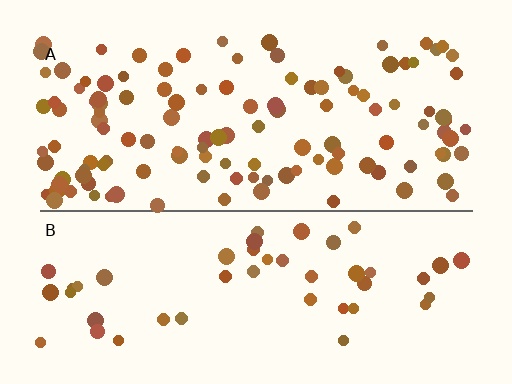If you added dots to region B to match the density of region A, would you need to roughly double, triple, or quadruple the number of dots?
Approximately triple.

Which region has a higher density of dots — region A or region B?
A (the top).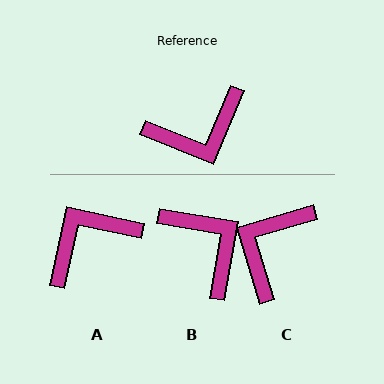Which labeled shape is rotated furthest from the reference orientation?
A, about 170 degrees away.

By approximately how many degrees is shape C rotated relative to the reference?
Approximately 141 degrees clockwise.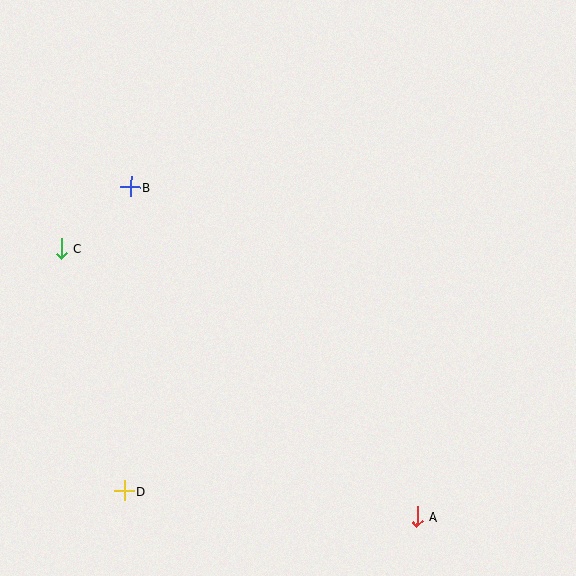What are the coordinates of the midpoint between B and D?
The midpoint between B and D is at (127, 339).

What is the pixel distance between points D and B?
The distance between D and B is 304 pixels.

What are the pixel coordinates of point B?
Point B is at (131, 187).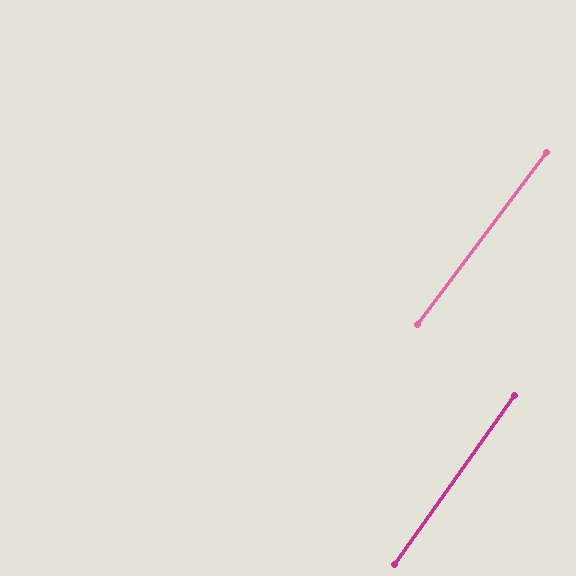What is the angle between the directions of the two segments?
Approximately 1 degree.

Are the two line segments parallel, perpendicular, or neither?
Parallel — their directions differ by only 1.5°.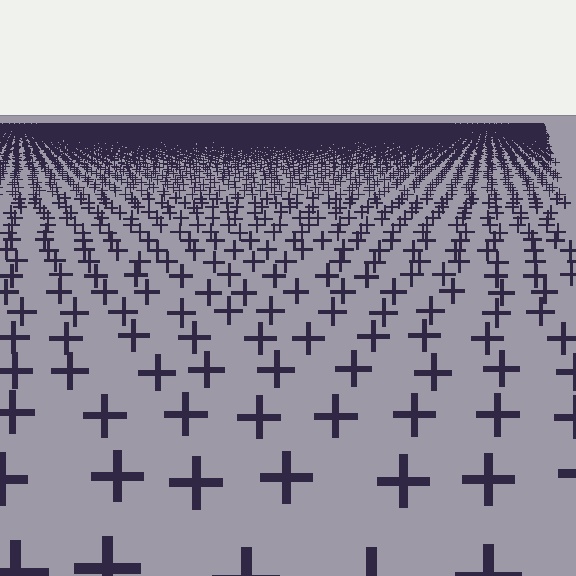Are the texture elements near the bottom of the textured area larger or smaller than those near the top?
Larger. Near the bottom, elements are closer to the viewer and appear at a bigger on-screen size.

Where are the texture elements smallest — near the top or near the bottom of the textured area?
Near the top.